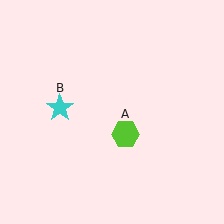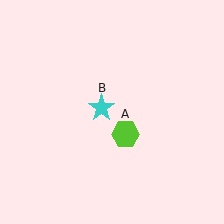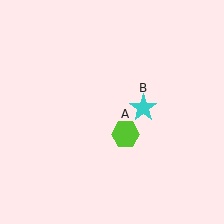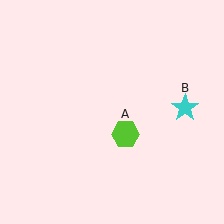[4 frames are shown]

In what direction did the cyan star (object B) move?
The cyan star (object B) moved right.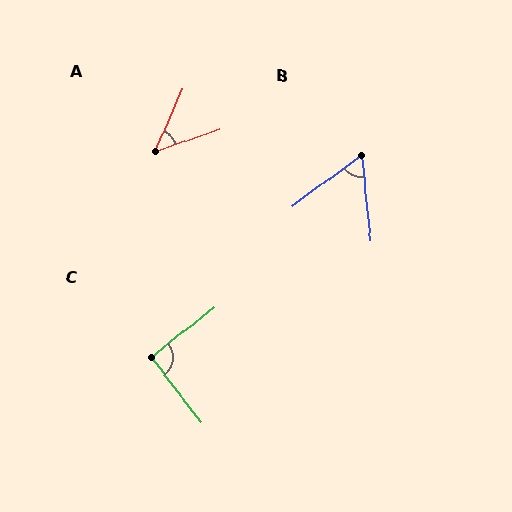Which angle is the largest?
C, at approximately 91 degrees.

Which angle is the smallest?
A, at approximately 47 degrees.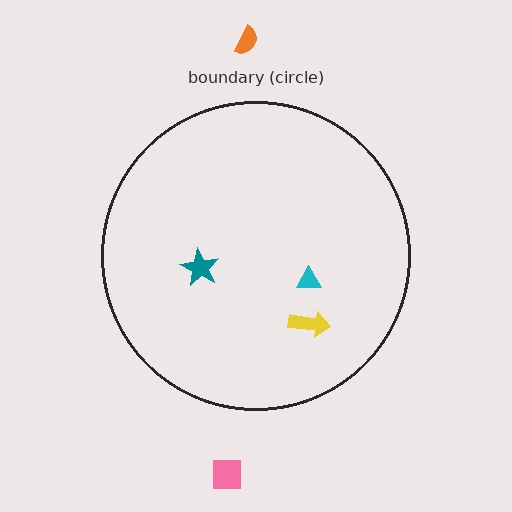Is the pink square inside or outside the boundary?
Outside.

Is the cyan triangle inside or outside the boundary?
Inside.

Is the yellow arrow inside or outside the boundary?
Inside.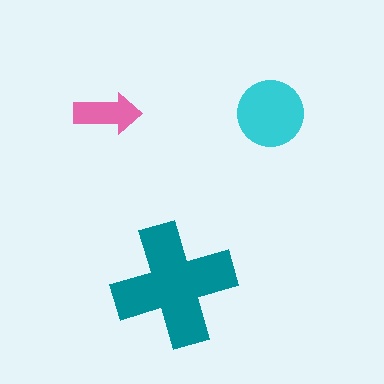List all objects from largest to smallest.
The teal cross, the cyan circle, the pink arrow.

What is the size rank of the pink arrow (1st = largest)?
3rd.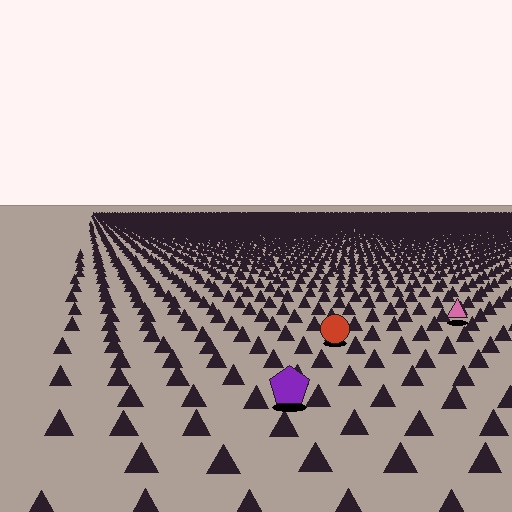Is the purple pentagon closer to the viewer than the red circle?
Yes. The purple pentagon is closer — you can tell from the texture gradient: the ground texture is coarser near it.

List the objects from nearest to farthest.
From nearest to farthest: the purple pentagon, the red circle, the pink triangle.